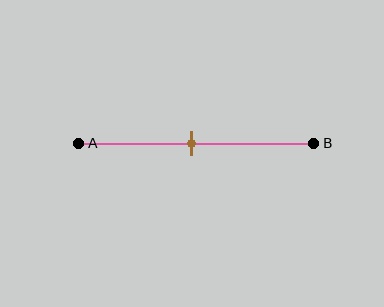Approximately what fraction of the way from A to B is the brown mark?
The brown mark is approximately 50% of the way from A to B.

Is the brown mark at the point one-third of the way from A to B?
No, the mark is at about 50% from A, not at the 33% one-third point.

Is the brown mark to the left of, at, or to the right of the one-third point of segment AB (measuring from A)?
The brown mark is to the right of the one-third point of segment AB.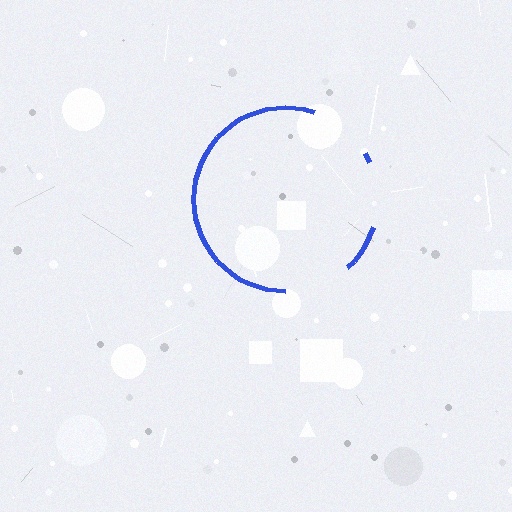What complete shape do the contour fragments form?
The contour fragments form a circle.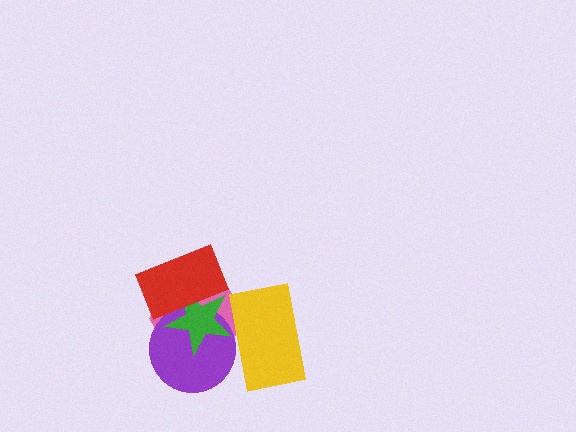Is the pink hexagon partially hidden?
Yes, it is partially covered by another shape.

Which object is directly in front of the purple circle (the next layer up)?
The green star is directly in front of the purple circle.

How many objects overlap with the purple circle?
4 objects overlap with the purple circle.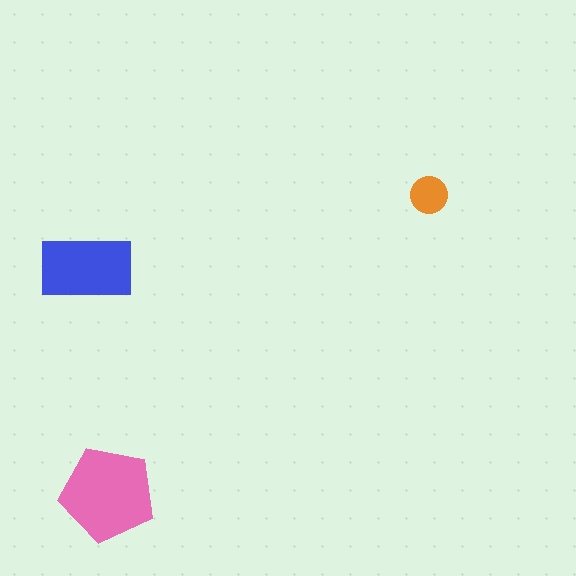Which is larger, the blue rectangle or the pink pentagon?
The pink pentagon.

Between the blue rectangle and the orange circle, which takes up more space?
The blue rectangle.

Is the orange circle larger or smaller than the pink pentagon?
Smaller.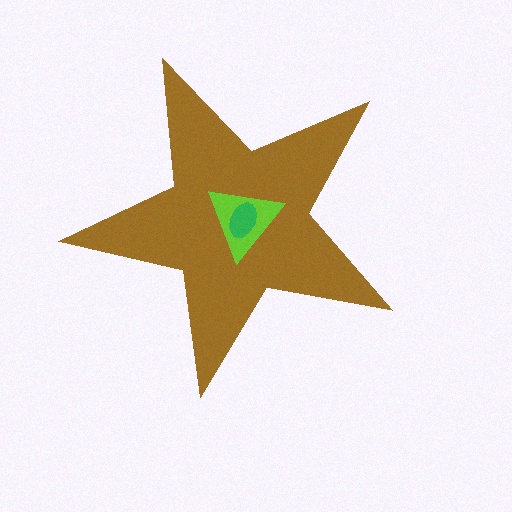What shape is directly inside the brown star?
The lime triangle.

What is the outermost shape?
The brown star.